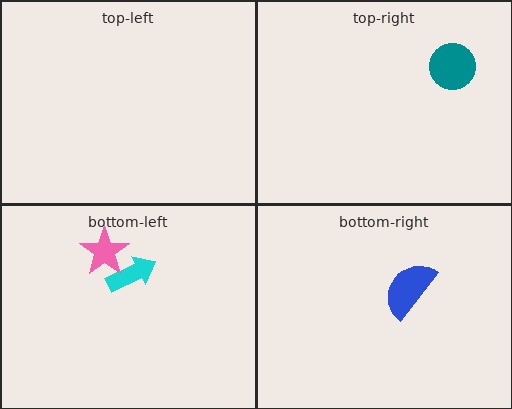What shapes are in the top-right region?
The teal circle.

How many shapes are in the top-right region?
1.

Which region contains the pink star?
The bottom-left region.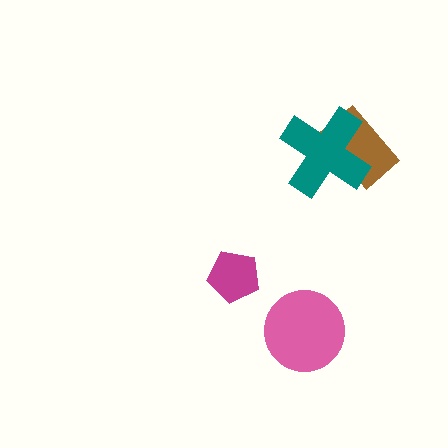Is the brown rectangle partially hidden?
Yes, it is partially covered by another shape.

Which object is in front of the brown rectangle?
The teal cross is in front of the brown rectangle.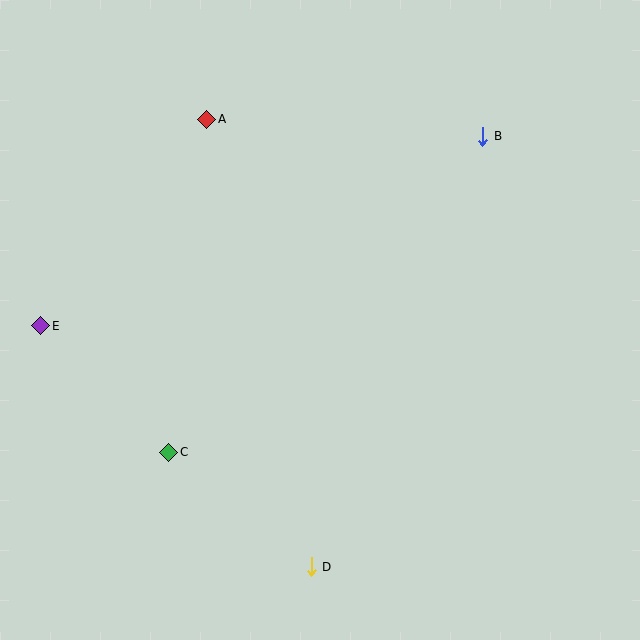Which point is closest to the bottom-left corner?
Point C is closest to the bottom-left corner.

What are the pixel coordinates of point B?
Point B is at (483, 136).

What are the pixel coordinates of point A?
Point A is at (207, 119).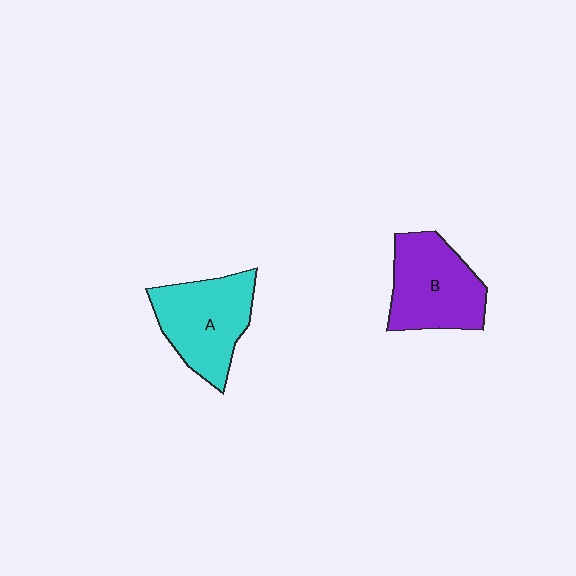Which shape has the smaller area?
Shape B (purple).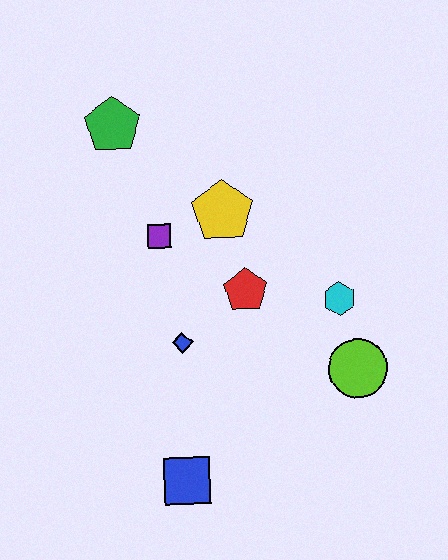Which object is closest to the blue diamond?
The red pentagon is closest to the blue diamond.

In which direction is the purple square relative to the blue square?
The purple square is above the blue square.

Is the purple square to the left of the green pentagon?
No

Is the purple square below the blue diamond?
No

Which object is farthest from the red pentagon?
The green pentagon is farthest from the red pentagon.